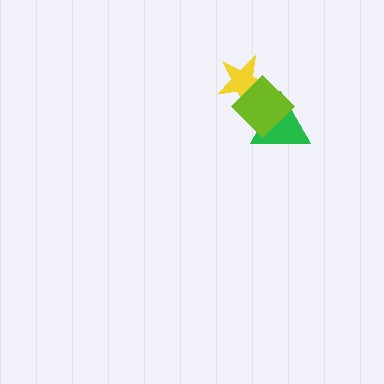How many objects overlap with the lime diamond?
2 objects overlap with the lime diamond.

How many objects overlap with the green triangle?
1 object overlaps with the green triangle.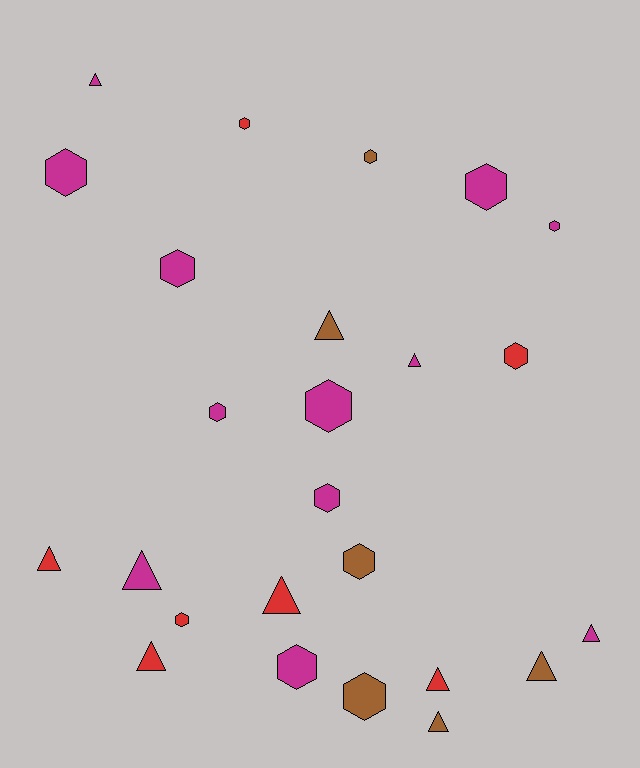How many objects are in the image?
There are 25 objects.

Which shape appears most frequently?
Hexagon, with 14 objects.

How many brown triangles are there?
There are 3 brown triangles.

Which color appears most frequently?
Magenta, with 12 objects.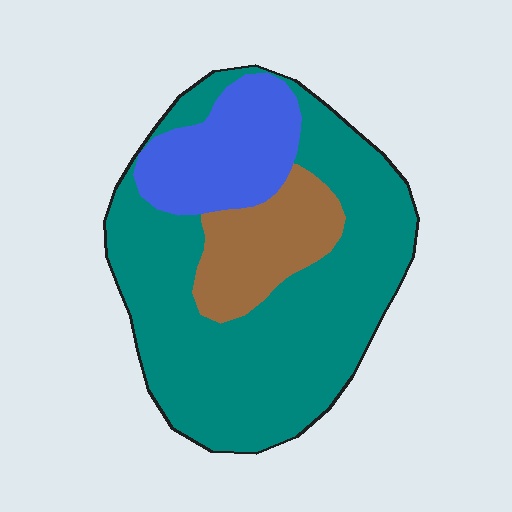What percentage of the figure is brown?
Brown takes up less than a quarter of the figure.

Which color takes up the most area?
Teal, at roughly 65%.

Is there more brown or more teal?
Teal.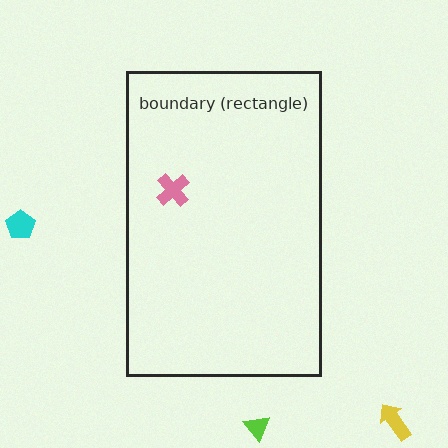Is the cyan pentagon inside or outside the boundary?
Outside.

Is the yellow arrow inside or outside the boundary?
Outside.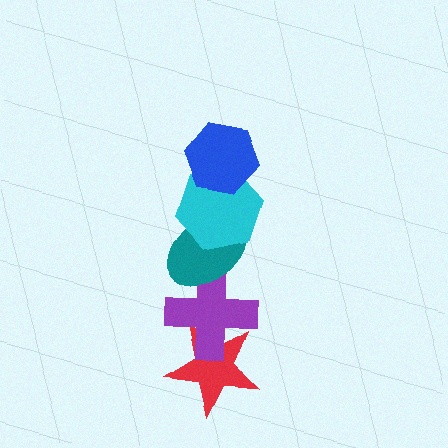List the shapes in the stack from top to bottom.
From top to bottom: the blue hexagon, the cyan hexagon, the teal ellipse, the purple cross, the red star.